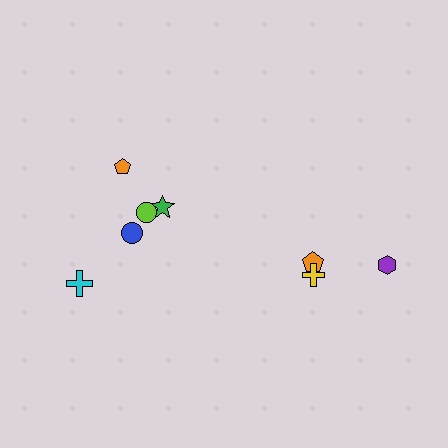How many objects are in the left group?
There are 5 objects.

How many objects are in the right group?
There are 3 objects.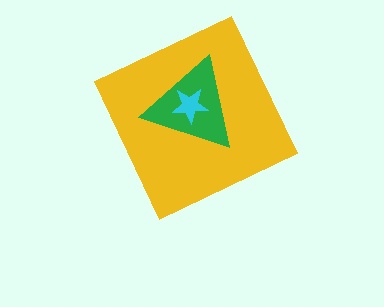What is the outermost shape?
The yellow diamond.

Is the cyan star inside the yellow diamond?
Yes.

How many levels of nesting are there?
3.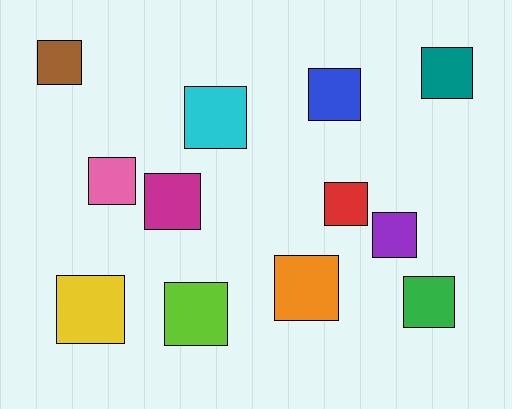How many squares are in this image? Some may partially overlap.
There are 12 squares.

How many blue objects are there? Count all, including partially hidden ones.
There is 1 blue object.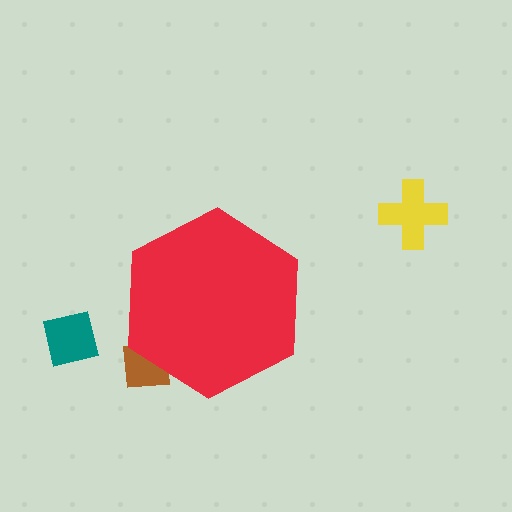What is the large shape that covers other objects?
A red hexagon.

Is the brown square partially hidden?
Yes, the brown square is partially hidden behind the red hexagon.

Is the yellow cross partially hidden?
No, the yellow cross is fully visible.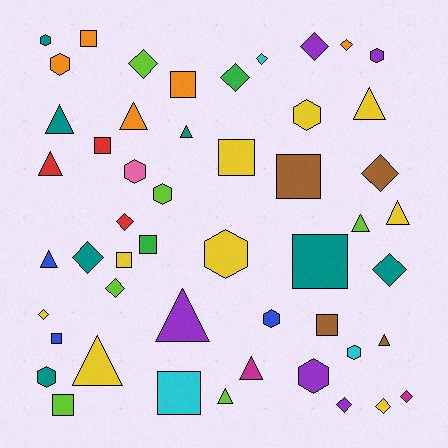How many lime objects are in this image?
There are 6 lime objects.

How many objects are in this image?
There are 50 objects.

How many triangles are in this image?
There are 13 triangles.